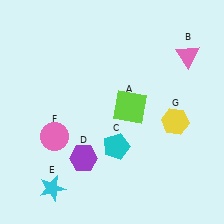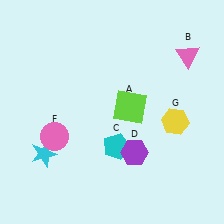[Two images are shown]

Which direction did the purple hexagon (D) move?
The purple hexagon (D) moved right.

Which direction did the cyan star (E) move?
The cyan star (E) moved up.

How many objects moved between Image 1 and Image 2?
2 objects moved between the two images.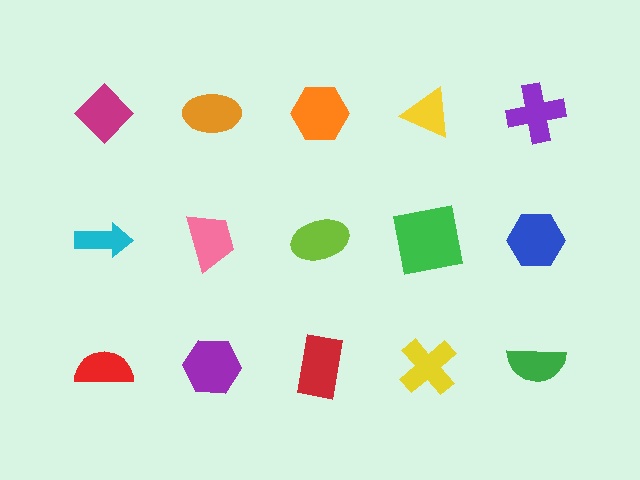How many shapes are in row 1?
5 shapes.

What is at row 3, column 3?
A red rectangle.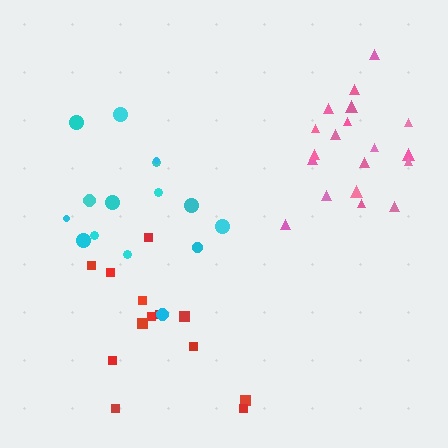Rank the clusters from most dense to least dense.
pink, cyan, red.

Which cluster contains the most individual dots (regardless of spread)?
Pink (19).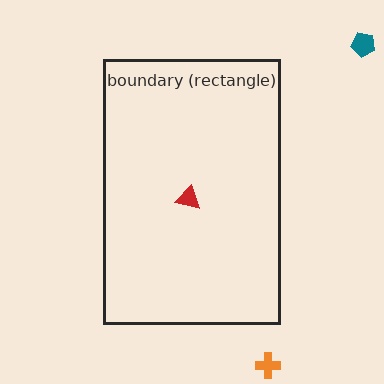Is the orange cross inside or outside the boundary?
Outside.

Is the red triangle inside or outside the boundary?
Inside.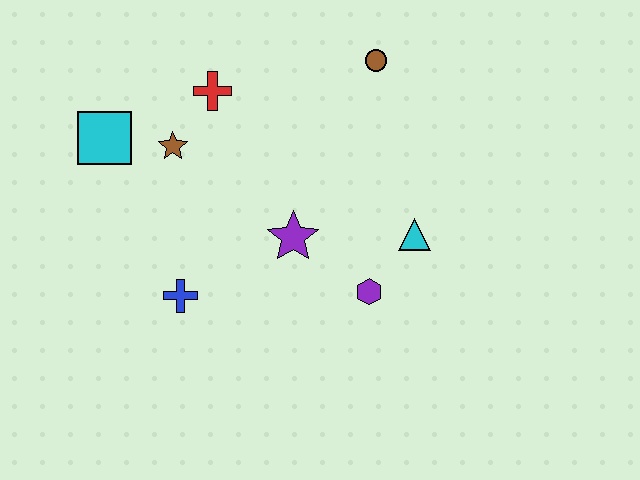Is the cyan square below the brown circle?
Yes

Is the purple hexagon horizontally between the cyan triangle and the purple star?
Yes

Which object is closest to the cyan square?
The brown star is closest to the cyan square.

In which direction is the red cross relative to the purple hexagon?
The red cross is above the purple hexagon.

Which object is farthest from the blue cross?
The brown circle is farthest from the blue cross.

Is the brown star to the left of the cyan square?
No